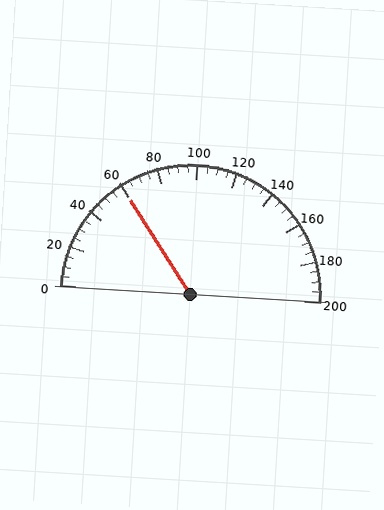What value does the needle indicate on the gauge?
The needle indicates approximately 60.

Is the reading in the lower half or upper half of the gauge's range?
The reading is in the lower half of the range (0 to 200).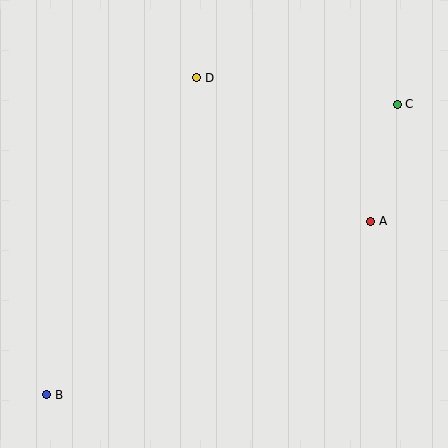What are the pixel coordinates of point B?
Point B is at (47, 395).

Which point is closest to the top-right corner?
Point C is closest to the top-right corner.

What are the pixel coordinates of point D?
Point D is at (197, 78).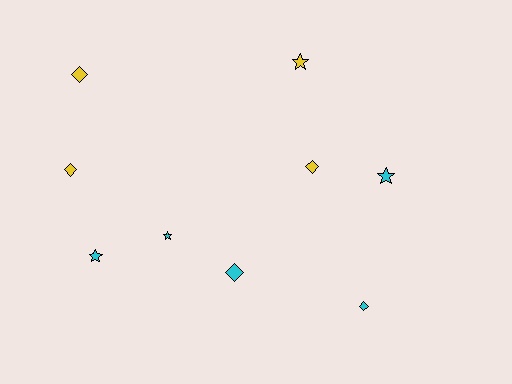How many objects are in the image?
There are 9 objects.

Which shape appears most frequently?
Diamond, with 5 objects.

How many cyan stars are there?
There are 3 cyan stars.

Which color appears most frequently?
Cyan, with 5 objects.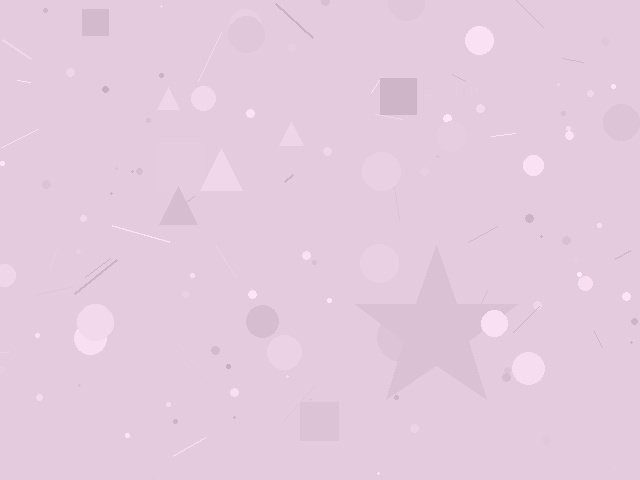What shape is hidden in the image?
A star is hidden in the image.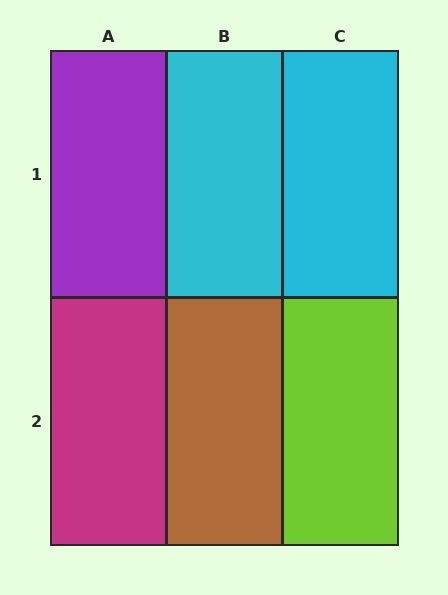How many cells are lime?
1 cell is lime.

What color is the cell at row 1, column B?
Cyan.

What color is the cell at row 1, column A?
Purple.